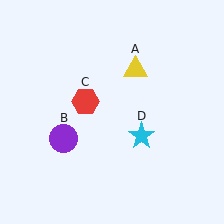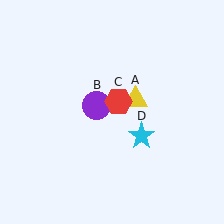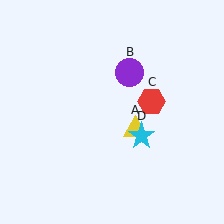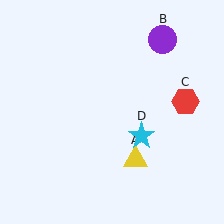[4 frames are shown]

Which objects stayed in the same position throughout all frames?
Cyan star (object D) remained stationary.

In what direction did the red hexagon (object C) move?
The red hexagon (object C) moved right.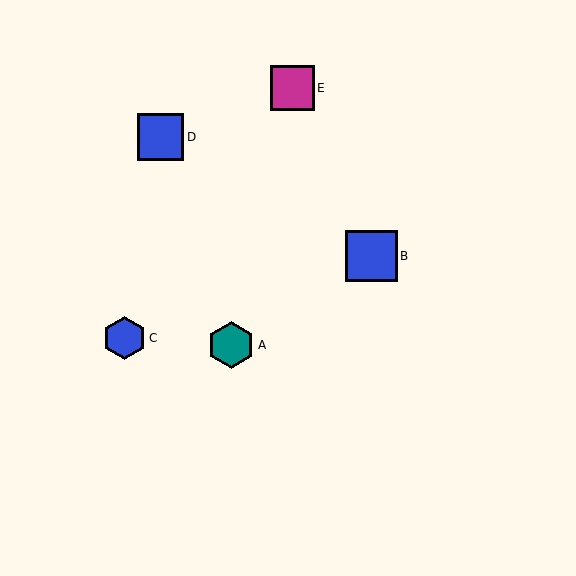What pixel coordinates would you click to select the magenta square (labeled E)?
Click at (292, 88) to select the magenta square E.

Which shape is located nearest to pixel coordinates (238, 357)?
The teal hexagon (labeled A) at (231, 345) is nearest to that location.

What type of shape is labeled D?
Shape D is a blue square.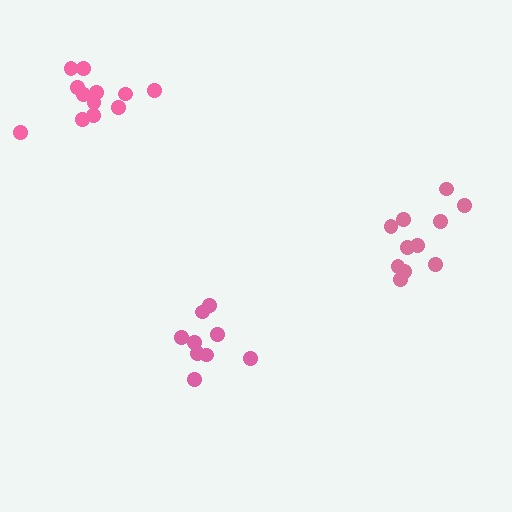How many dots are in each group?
Group 1: 9 dots, Group 2: 12 dots, Group 3: 11 dots (32 total).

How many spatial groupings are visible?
There are 3 spatial groupings.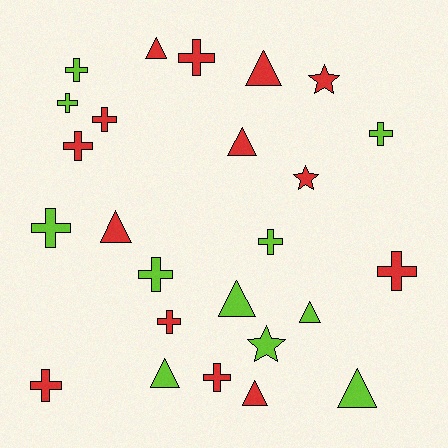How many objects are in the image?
There are 25 objects.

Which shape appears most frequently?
Cross, with 13 objects.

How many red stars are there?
There are 2 red stars.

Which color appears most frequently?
Red, with 14 objects.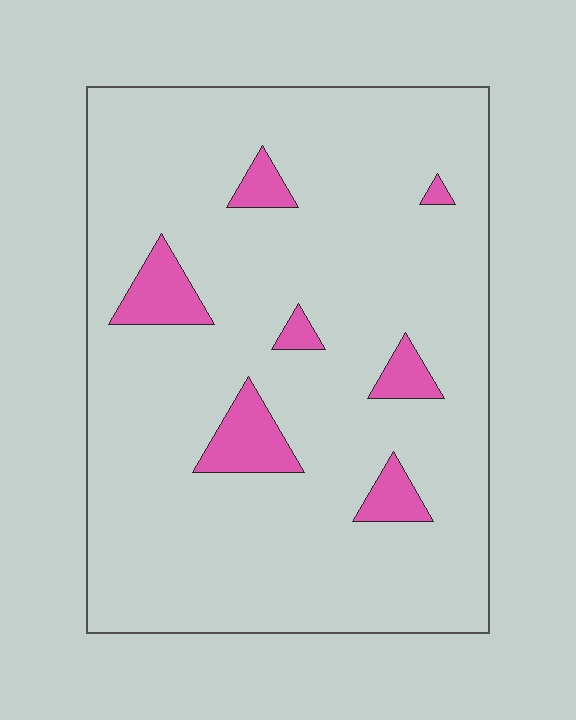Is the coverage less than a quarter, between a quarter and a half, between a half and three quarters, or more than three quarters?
Less than a quarter.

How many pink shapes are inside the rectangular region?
7.